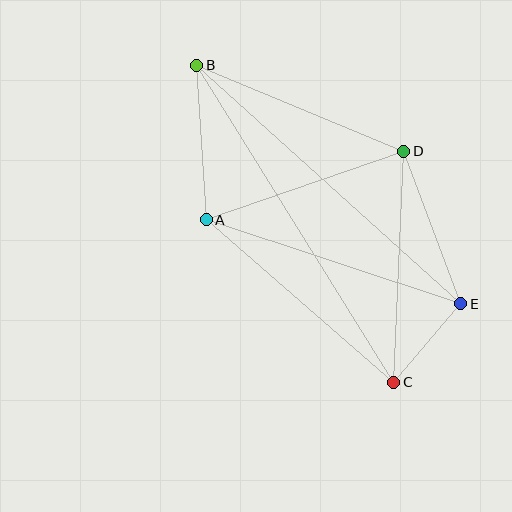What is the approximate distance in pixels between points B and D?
The distance between B and D is approximately 224 pixels.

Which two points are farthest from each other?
Points B and C are farthest from each other.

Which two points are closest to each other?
Points C and E are closest to each other.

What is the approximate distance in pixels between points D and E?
The distance between D and E is approximately 163 pixels.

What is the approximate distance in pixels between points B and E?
The distance between B and E is approximately 356 pixels.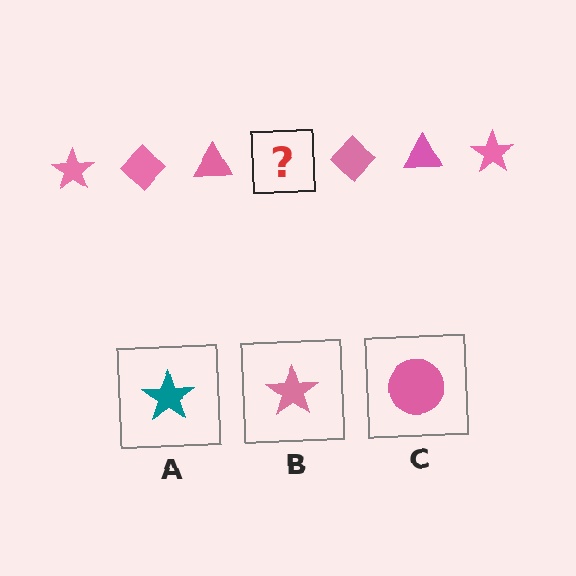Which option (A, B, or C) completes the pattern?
B.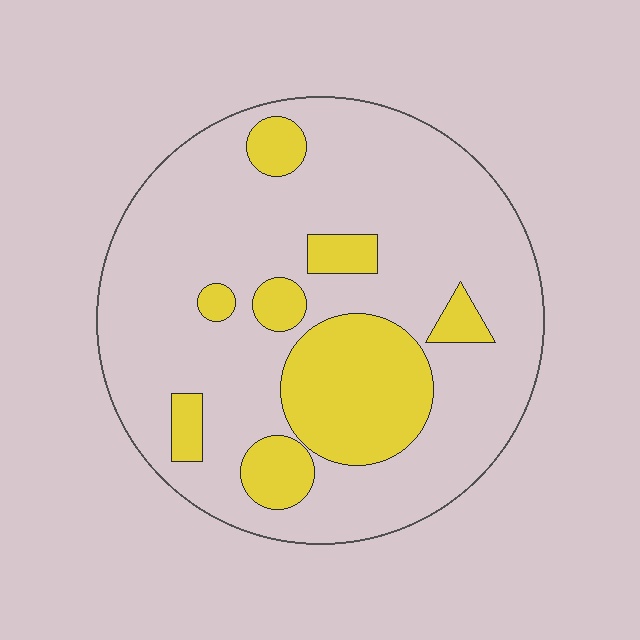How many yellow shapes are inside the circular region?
8.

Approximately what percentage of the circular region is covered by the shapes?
Approximately 25%.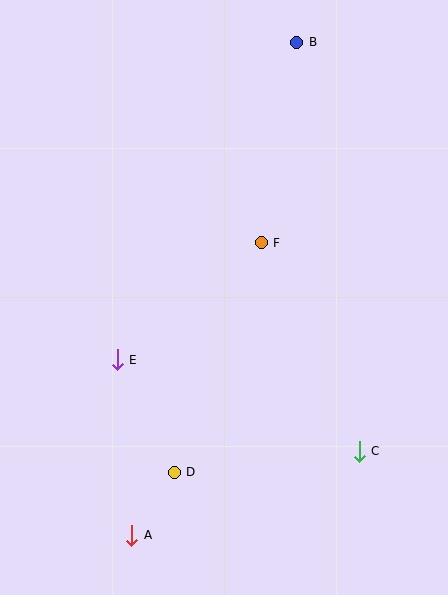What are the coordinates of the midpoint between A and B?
The midpoint between A and B is at (214, 289).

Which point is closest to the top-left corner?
Point B is closest to the top-left corner.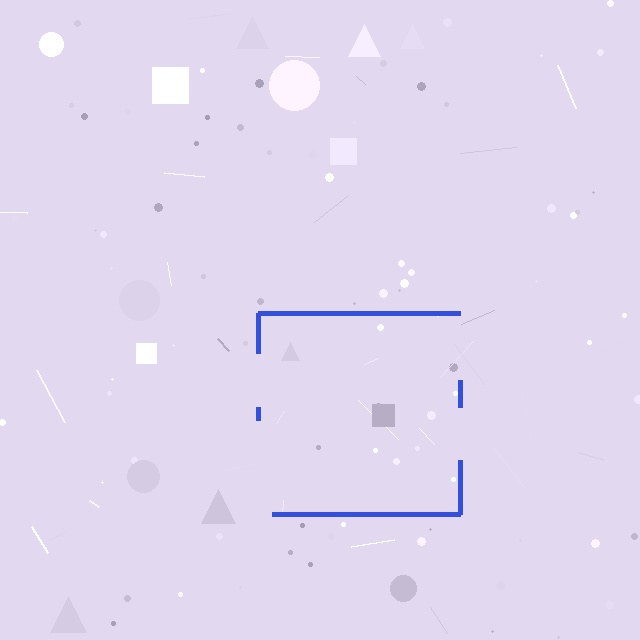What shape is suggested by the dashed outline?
The dashed outline suggests a square.